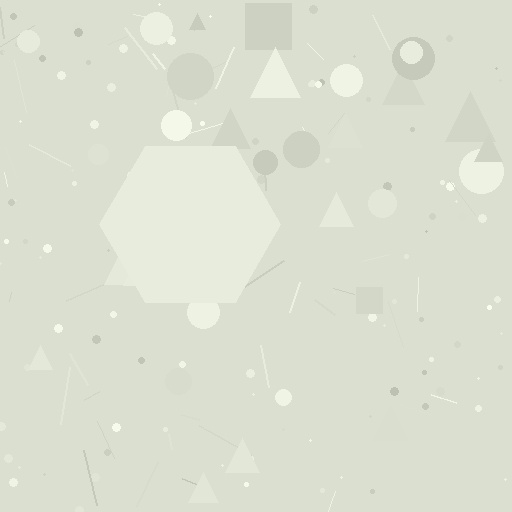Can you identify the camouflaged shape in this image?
The camouflaged shape is a hexagon.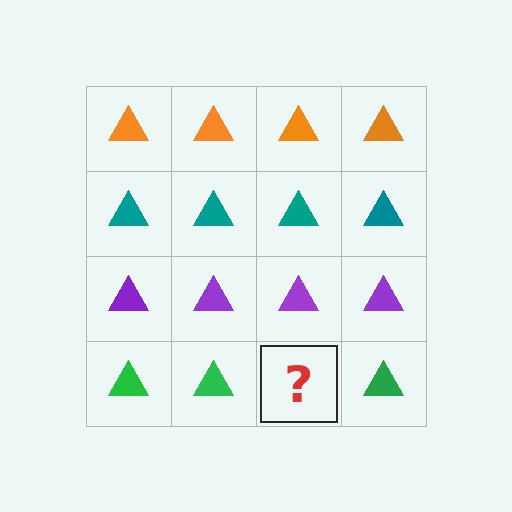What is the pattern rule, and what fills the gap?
The rule is that each row has a consistent color. The gap should be filled with a green triangle.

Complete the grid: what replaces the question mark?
The question mark should be replaced with a green triangle.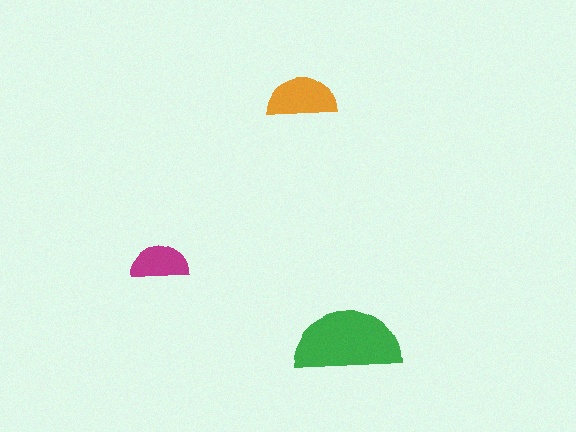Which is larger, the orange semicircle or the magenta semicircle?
The orange one.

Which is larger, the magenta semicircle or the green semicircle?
The green one.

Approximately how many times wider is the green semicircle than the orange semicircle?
About 1.5 times wider.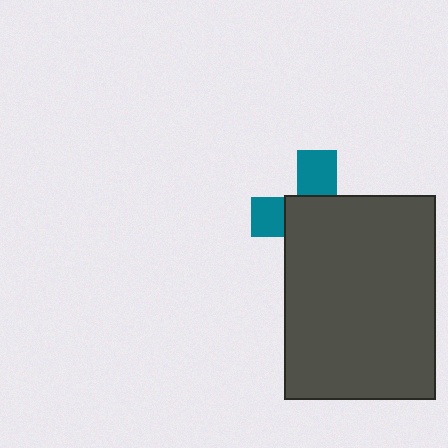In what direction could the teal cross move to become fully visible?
The teal cross could move toward the upper-left. That would shift it out from behind the dark gray rectangle entirely.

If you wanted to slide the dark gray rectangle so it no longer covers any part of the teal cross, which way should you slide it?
Slide it toward the lower-right — that is the most direct way to separate the two shapes.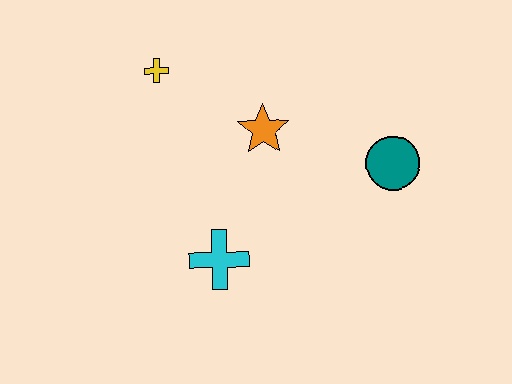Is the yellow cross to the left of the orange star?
Yes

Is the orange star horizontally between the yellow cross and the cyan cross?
No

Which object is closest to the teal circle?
The orange star is closest to the teal circle.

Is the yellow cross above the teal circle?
Yes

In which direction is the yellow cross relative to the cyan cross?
The yellow cross is above the cyan cross.